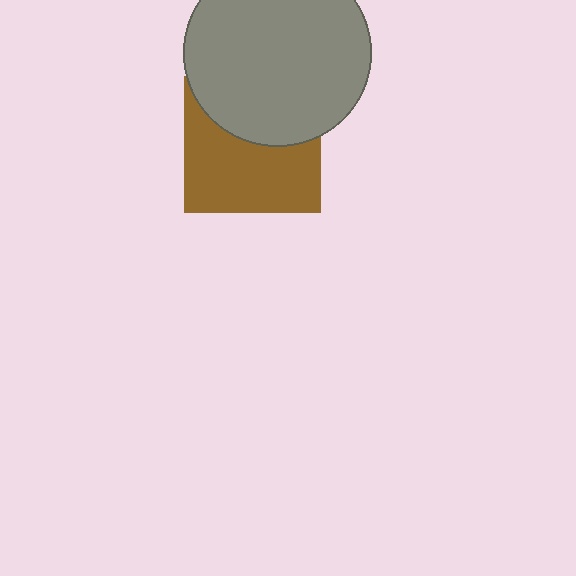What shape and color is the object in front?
The object in front is a gray circle.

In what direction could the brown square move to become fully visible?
The brown square could move down. That would shift it out from behind the gray circle entirely.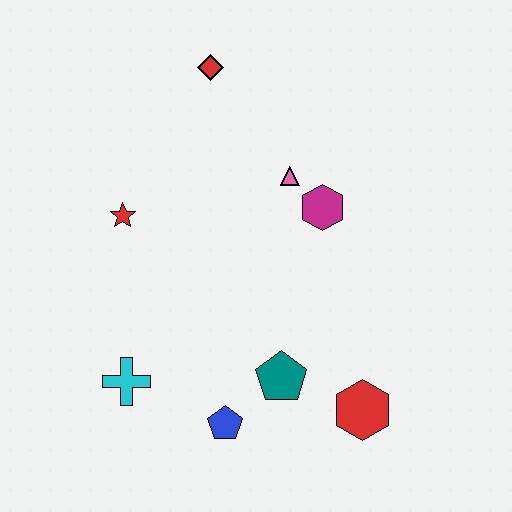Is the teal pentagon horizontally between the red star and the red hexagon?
Yes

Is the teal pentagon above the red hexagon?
Yes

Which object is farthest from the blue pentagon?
The red diamond is farthest from the blue pentagon.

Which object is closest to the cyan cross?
The blue pentagon is closest to the cyan cross.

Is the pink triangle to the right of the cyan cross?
Yes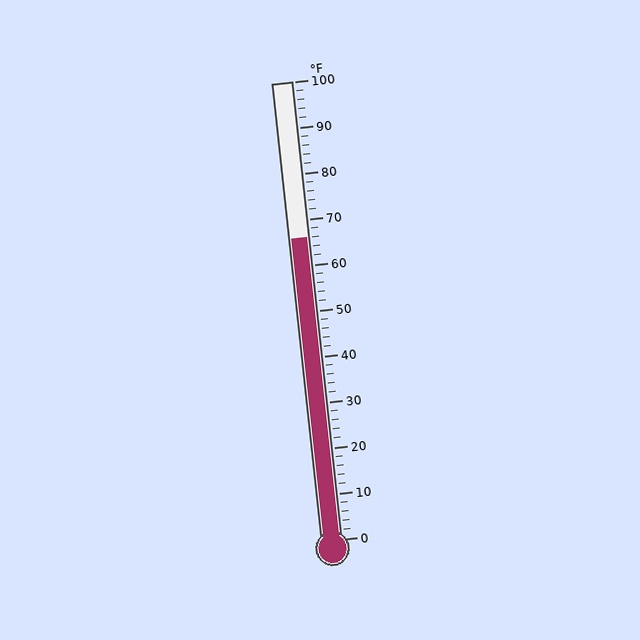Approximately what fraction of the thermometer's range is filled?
The thermometer is filled to approximately 65% of its range.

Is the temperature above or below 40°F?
The temperature is above 40°F.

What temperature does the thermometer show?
The thermometer shows approximately 66°F.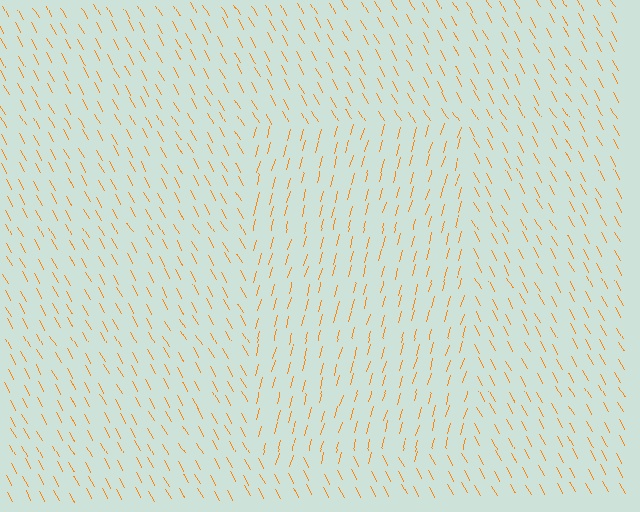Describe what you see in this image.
The image is filled with small orange line segments. A rectangle region in the image has lines oriented differently from the surrounding lines, creating a visible texture boundary.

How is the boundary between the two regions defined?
The boundary is defined purely by a change in line orientation (approximately 45 degrees difference). All lines are the same color and thickness.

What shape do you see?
I see a rectangle.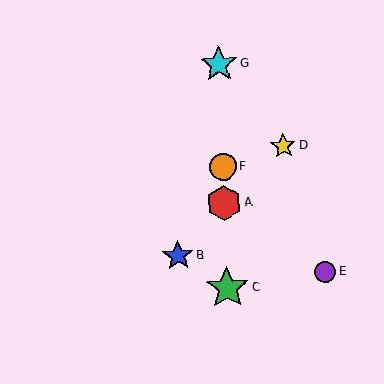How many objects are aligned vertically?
4 objects (A, C, F, G) are aligned vertically.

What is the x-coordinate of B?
Object B is at x≈178.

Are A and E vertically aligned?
No, A is at x≈224 and E is at x≈325.